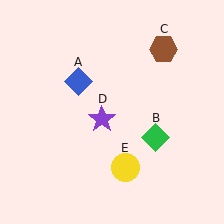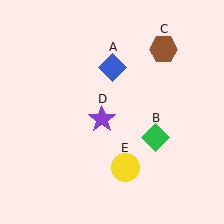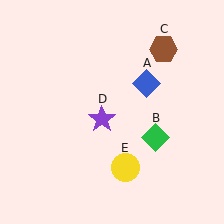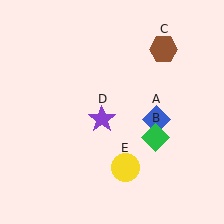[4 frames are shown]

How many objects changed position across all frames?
1 object changed position: blue diamond (object A).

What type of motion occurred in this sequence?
The blue diamond (object A) rotated clockwise around the center of the scene.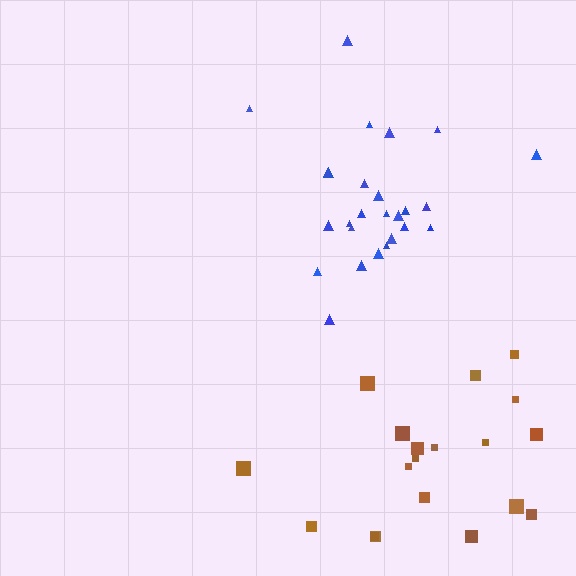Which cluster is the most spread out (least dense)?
Brown.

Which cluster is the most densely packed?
Blue.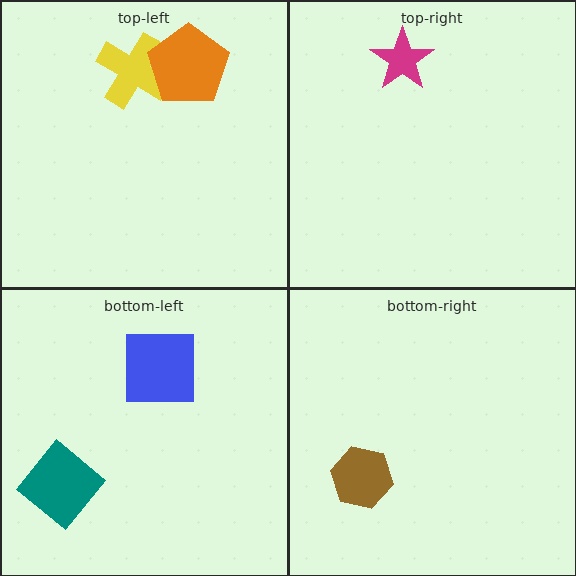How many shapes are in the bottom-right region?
1.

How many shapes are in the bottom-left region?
2.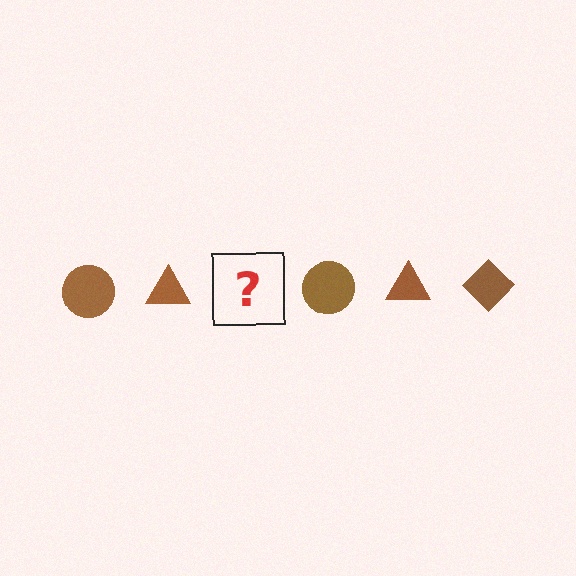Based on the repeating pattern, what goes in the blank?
The blank should be a brown diamond.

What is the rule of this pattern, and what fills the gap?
The rule is that the pattern cycles through circle, triangle, diamond shapes in brown. The gap should be filled with a brown diamond.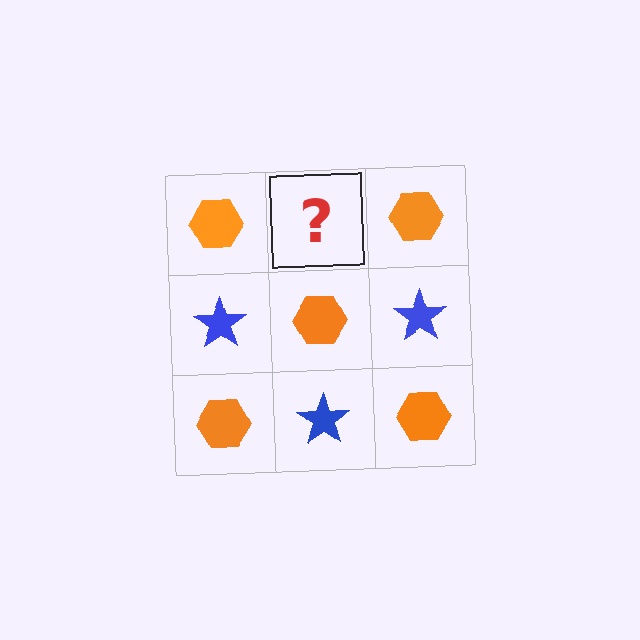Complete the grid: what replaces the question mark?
The question mark should be replaced with a blue star.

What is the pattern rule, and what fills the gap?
The rule is that it alternates orange hexagon and blue star in a checkerboard pattern. The gap should be filled with a blue star.